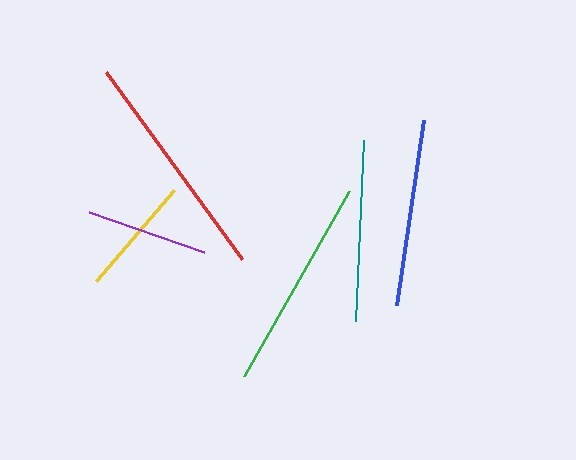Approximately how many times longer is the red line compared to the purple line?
The red line is approximately 1.9 times the length of the purple line.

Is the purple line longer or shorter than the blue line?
The blue line is longer than the purple line.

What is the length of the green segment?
The green segment is approximately 213 pixels long.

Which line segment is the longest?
The red line is the longest at approximately 232 pixels.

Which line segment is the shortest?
The yellow line is the shortest at approximately 120 pixels.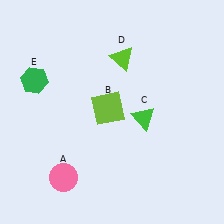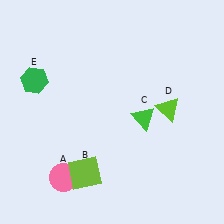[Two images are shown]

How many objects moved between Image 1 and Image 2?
2 objects moved between the two images.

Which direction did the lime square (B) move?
The lime square (B) moved down.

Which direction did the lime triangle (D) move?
The lime triangle (D) moved down.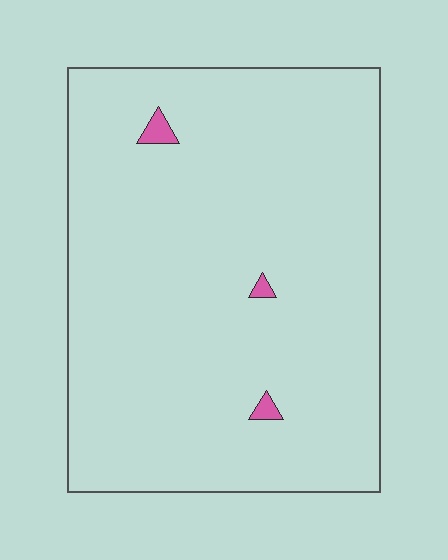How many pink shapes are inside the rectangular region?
3.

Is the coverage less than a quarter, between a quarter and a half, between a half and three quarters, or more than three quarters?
Less than a quarter.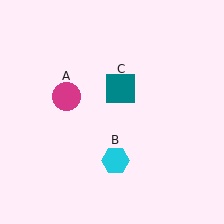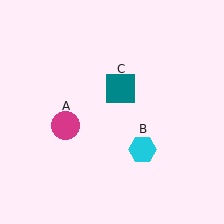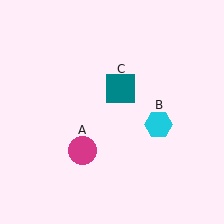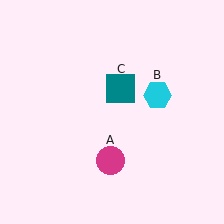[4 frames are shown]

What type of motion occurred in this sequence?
The magenta circle (object A), cyan hexagon (object B) rotated counterclockwise around the center of the scene.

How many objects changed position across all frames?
2 objects changed position: magenta circle (object A), cyan hexagon (object B).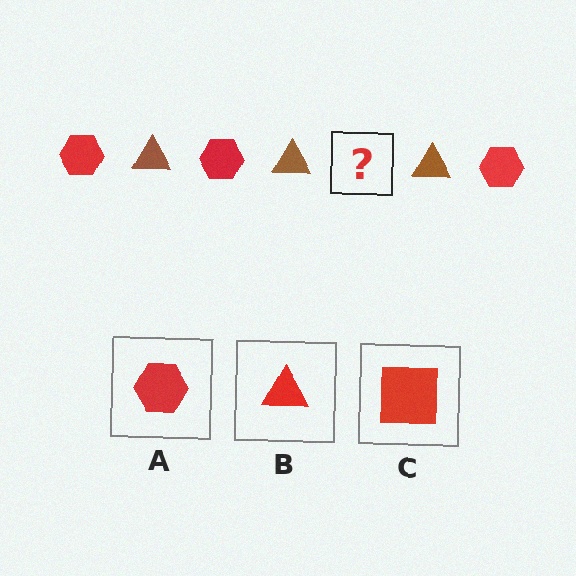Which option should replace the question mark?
Option A.